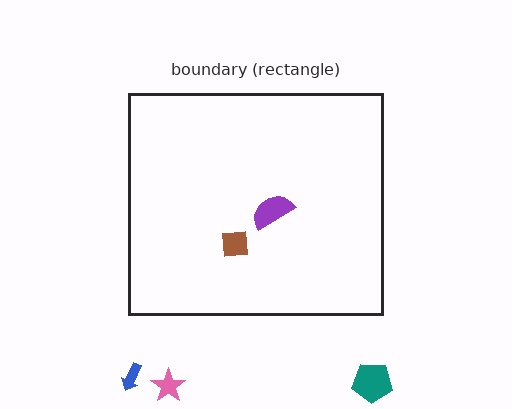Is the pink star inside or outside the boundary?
Outside.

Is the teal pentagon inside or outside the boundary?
Outside.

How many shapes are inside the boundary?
2 inside, 3 outside.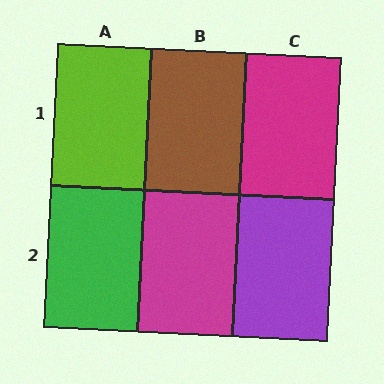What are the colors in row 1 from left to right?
Lime, brown, magenta.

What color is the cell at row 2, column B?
Magenta.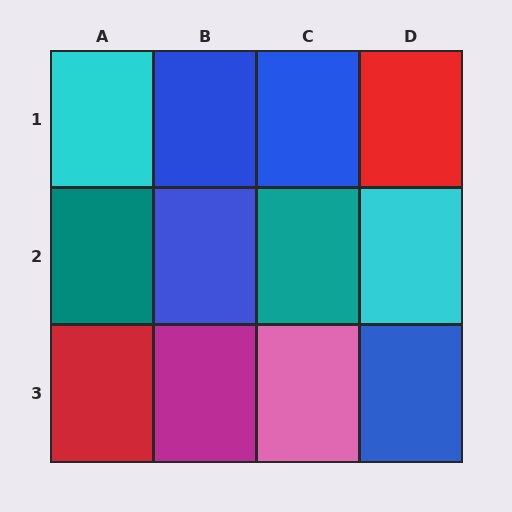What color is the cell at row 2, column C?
Teal.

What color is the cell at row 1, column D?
Red.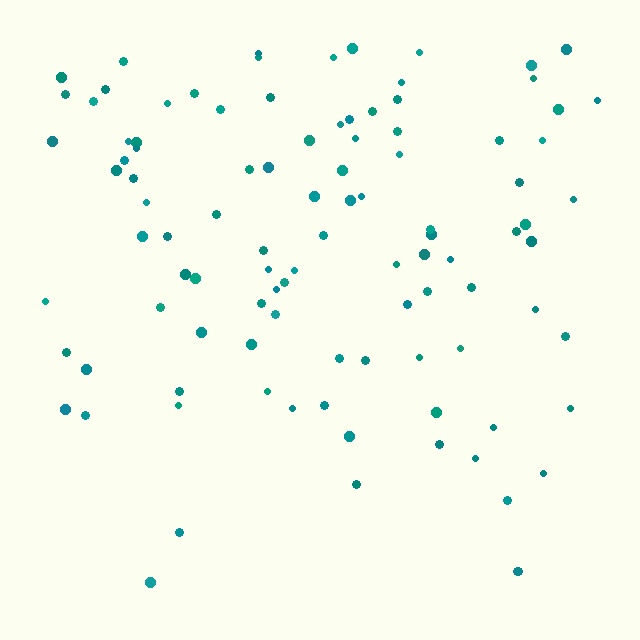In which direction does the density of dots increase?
From bottom to top, with the top side densest.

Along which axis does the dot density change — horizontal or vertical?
Vertical.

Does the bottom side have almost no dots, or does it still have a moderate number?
Still a moderate number, just noticeably fewer than the top.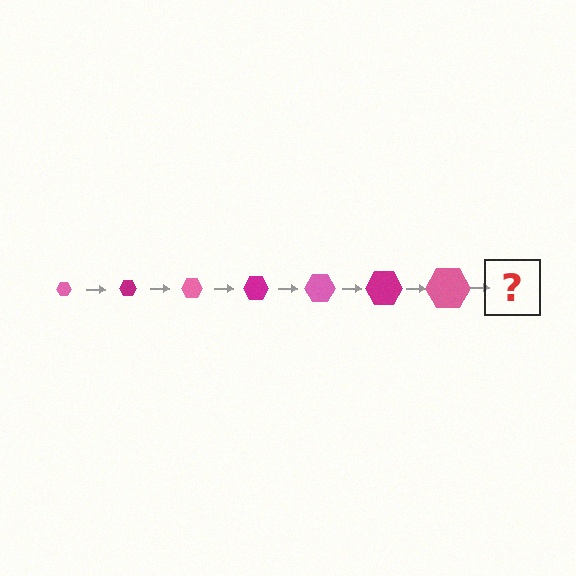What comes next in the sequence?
The next element should be a magenta hexagon, larger than the previous one.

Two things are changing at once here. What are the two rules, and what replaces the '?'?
The two rules are that the hexagon grows larger each step and the color cycles through pink and magenta. The '?' should be a magenta hexagon, larger than the previous one.